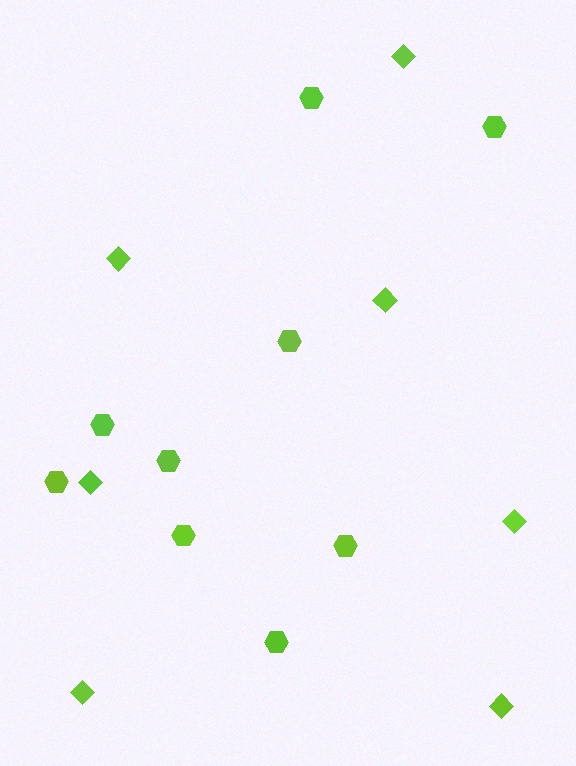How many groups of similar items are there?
There are 2 groups: one group of diamonds (7) and one group of hexagons (9).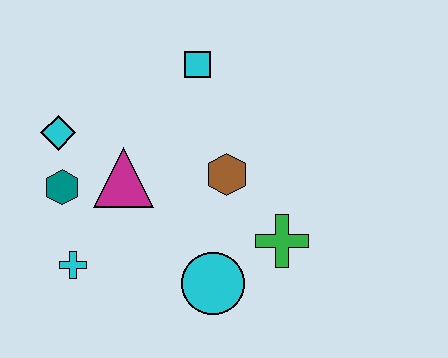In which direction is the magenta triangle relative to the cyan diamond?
The magenta triangle is to the right of the cyan diamond.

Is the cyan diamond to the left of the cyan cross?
Yes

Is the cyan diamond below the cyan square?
Yes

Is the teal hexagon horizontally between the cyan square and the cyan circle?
No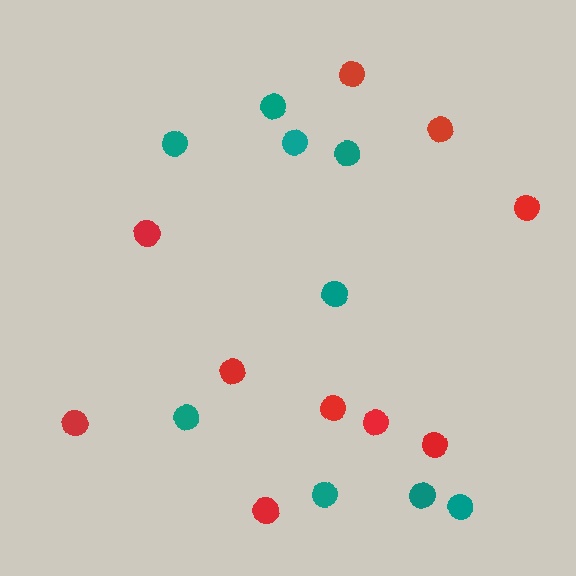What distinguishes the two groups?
There are 2 groups: one group of teal circles (9) and one group of red circles (10).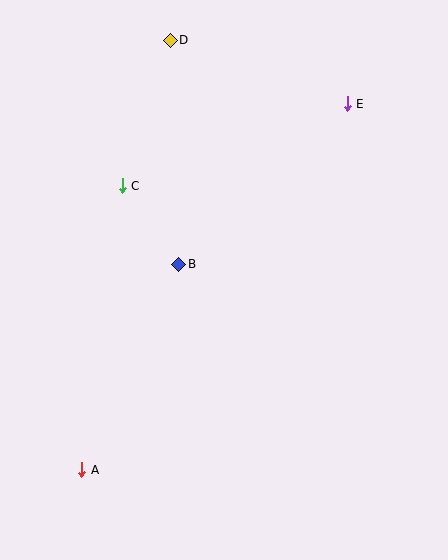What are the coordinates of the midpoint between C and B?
The midpoint between C and B is at (150, 225).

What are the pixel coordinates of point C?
Point C is at (122, 186).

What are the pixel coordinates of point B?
Point B is at (179, 264).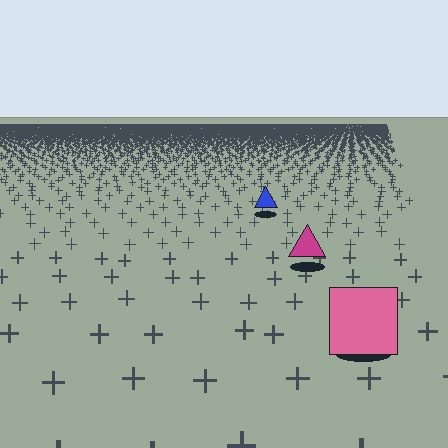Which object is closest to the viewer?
The pink square is closest. The texture marks near it are larger and more spread out.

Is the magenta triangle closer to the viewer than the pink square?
No. The pink square is closer — you can tell from the texture gradient: the ground texture is coarser near it.